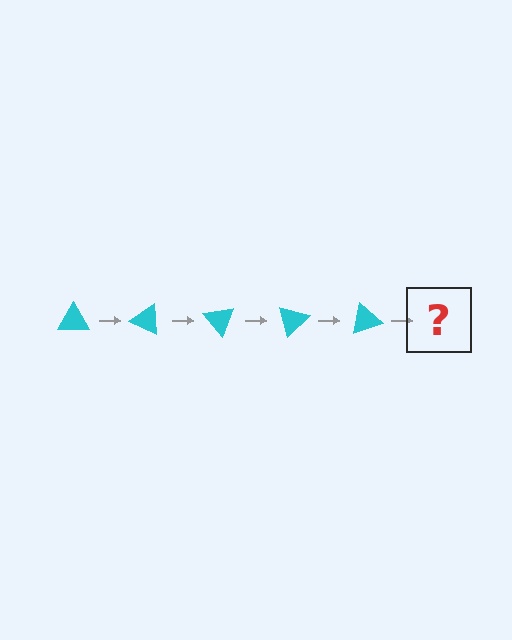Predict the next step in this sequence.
The next step is a cyan triangle rotated 125 degrees.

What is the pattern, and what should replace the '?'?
The pattern is that the triangle rotates 25 degrees each step. The '?' should be a cyan triangle rotated 125 degrees.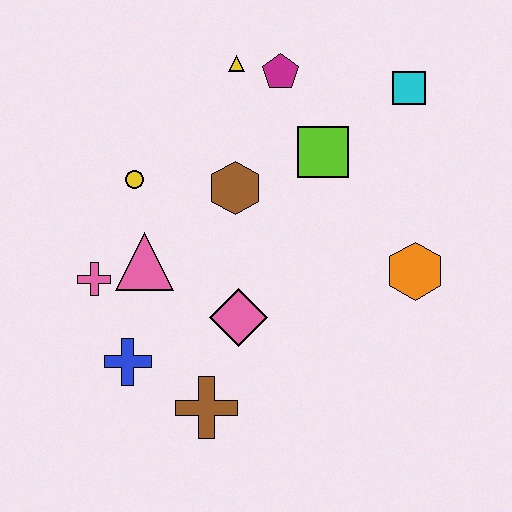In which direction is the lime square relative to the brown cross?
The lime square is above the brown cross.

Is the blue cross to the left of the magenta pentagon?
Yes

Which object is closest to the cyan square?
The lime square is closest to the cyan square.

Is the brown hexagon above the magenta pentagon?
No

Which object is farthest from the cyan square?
The blue cross is farthest from the cyan square.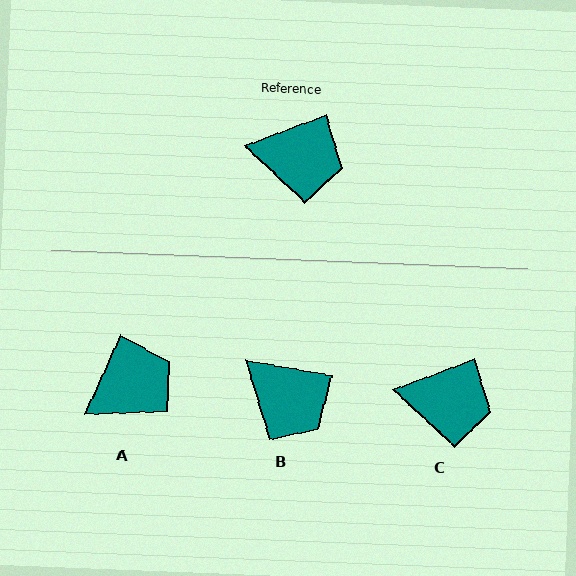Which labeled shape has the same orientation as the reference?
C.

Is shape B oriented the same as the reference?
No, it is off by about 31 degrees.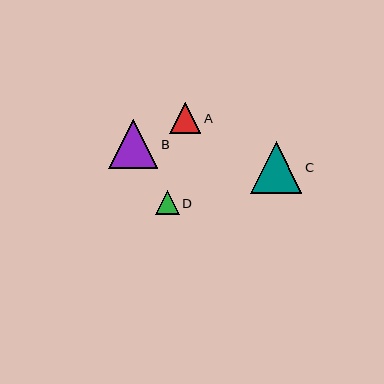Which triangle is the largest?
Triangle C is the largest with a size of approximately 51 pixels.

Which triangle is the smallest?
Triangle D is the smallest with a size of approximately 23 pixels.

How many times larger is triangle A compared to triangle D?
Triangle A is approximately 1.3 times the size of triangle D.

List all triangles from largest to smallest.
From largest to smallest: C, B, A, D.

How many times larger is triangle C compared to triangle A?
Triangle C is approximately 1.7 times the size of triangle A.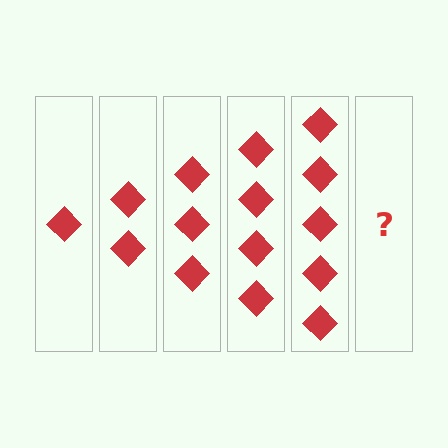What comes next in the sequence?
The next element should be 6 diamonds.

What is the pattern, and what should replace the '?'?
The pattern is that each step adds one more diamond. The '?' should be 6 diamonds.